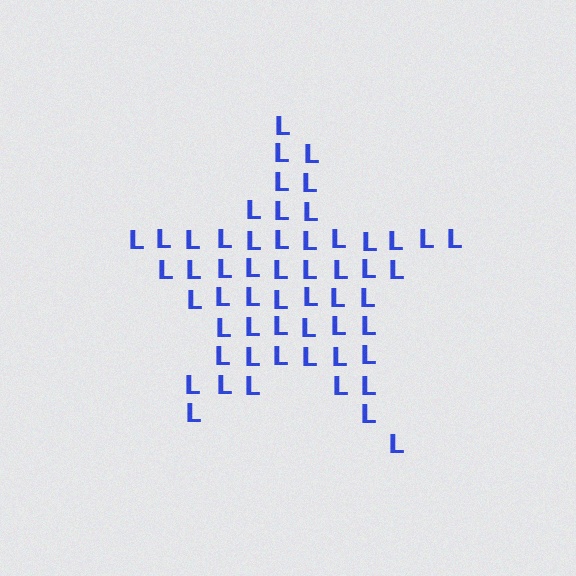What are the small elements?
The small elements are letter L's.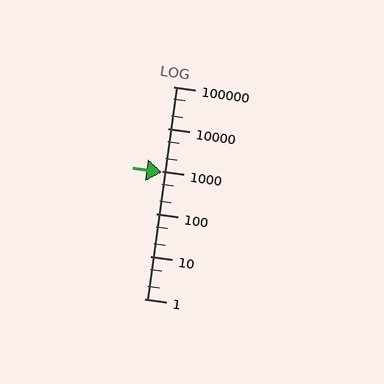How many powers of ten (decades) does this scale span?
The scale spans 5 decades, from 1 to 100000.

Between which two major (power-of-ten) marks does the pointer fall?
The pointer is between 100 and 1000.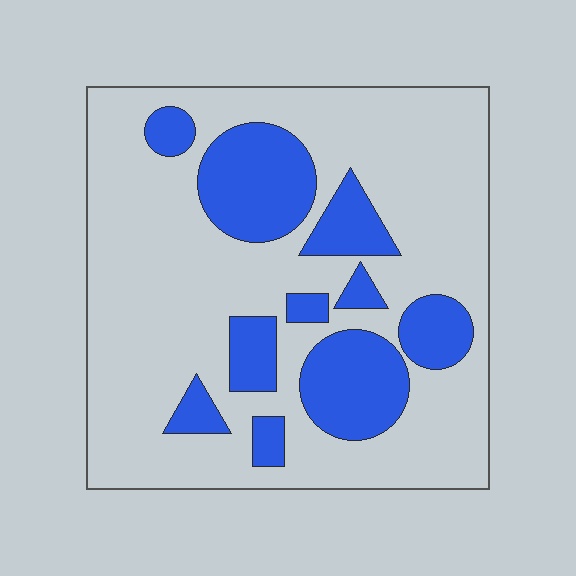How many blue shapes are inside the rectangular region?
10.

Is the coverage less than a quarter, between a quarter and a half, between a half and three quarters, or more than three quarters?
Between a quarter and a half.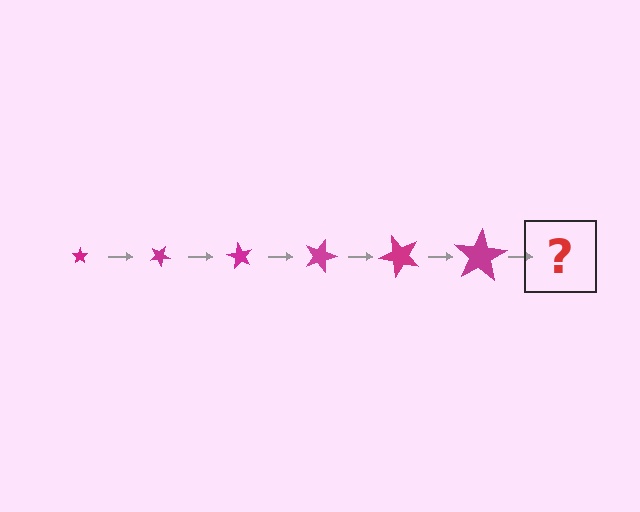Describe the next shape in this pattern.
It should be a star, larger than the previous one and rotated 180 degrees from the start.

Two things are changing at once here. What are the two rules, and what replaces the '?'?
The two rules are that the star grows larger each step and it rotates 30 degrees each step. The '?' should be a star, larger than the previous one and rotated 180 degrees from the start.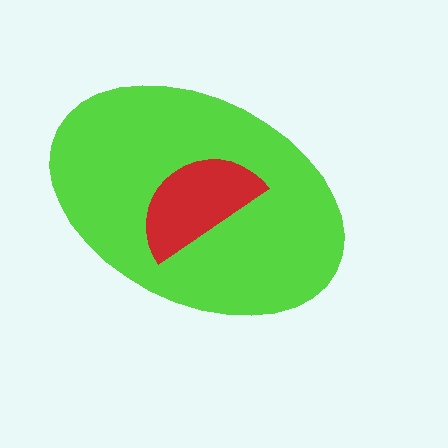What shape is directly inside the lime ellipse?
The red semicircle.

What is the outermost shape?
The lime ellipse.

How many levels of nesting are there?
2.